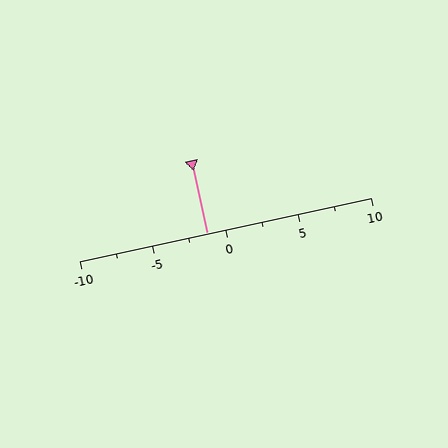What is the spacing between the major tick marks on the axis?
The major ticks are spaced 5 apart.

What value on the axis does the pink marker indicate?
The marker indicates approximately -1.2.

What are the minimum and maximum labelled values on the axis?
The axis runs from -10 to 10.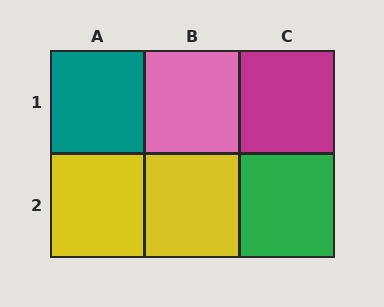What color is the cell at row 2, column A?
Yellow.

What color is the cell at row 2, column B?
Yellow.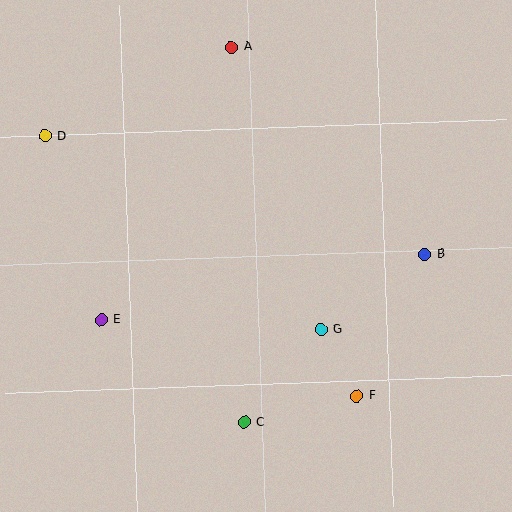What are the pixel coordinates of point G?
Point G is at (321, 330).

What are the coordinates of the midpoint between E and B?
The midpoint between E and B is at (263, 287).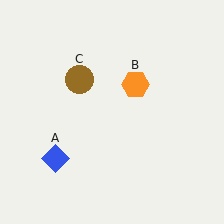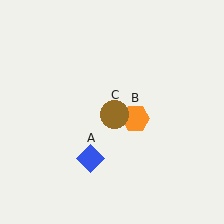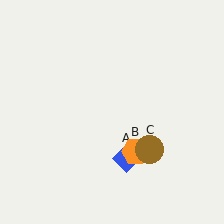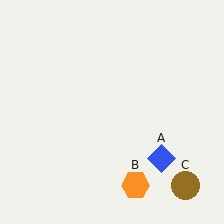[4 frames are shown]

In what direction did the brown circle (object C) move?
The brown circle (object C) moved down and to the right.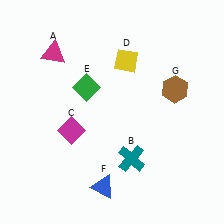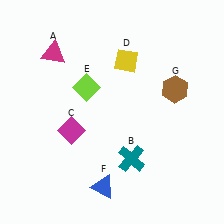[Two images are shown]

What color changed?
The diamond (E) changed from green in Image 1 to lime in Image 2.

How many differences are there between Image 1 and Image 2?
There is 1 difference between the two images.